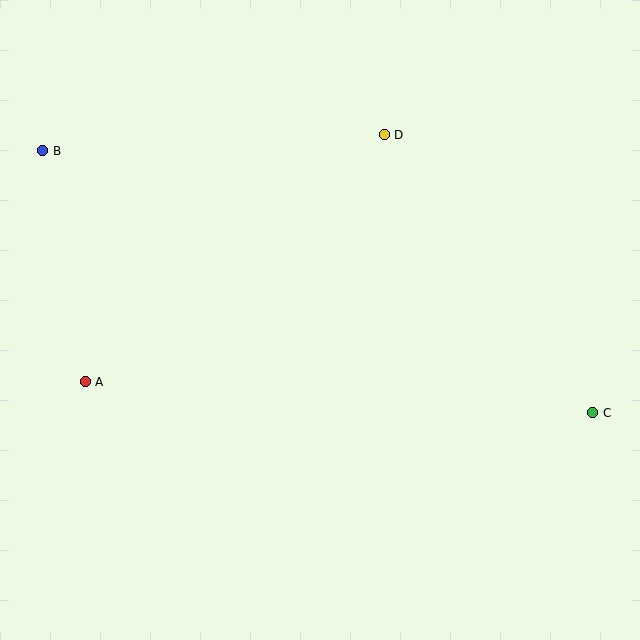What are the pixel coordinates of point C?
Point C is at (593, 413).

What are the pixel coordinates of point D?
Point D is at (384, 135).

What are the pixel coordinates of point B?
Point B is at (43, 151).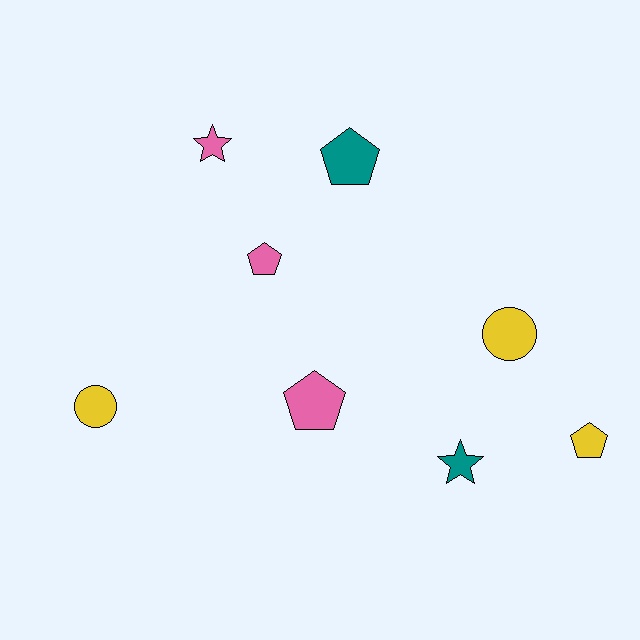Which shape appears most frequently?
Pentagon, with 4 objects.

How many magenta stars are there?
There are no magenta stars.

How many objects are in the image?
There are 8 objects.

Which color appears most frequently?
Yellow, with 3 objects.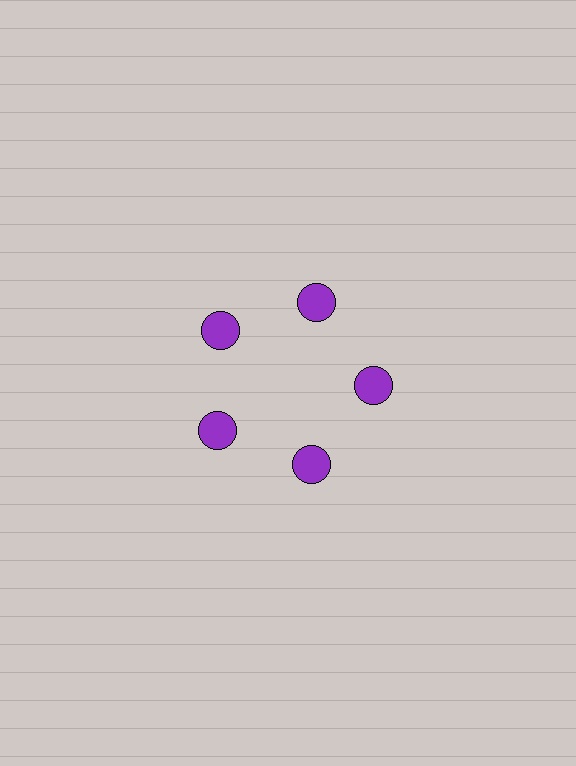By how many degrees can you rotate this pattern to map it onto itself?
The pattern maps onto itself every 72 degrees of rotation.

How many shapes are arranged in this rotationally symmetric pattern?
There are 5 shapes, arranged in 5 groups of 1.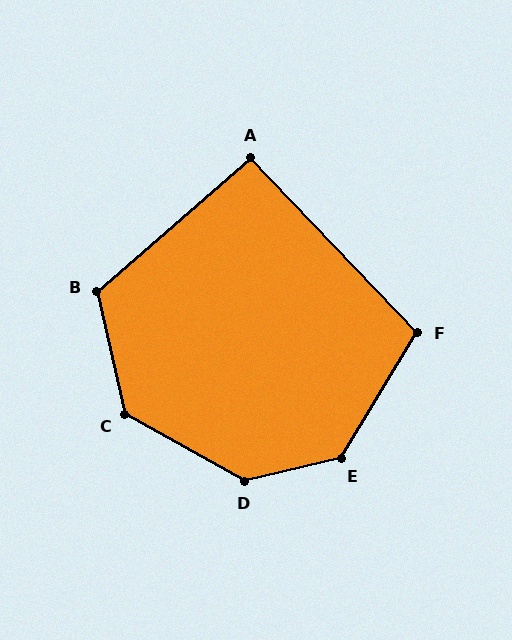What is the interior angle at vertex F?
Approximately 105 degrees (obtuse).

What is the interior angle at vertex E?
Approximately 135 degrees (obtuse).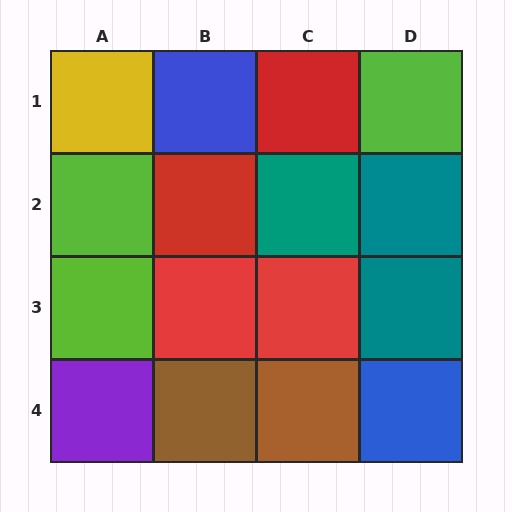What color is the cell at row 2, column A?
Lime.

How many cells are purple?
1 cell is purple.